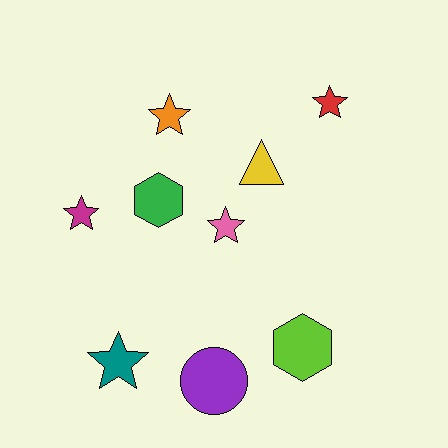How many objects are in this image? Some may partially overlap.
There are 9 objects.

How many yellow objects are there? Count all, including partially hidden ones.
There is 1 yellow object.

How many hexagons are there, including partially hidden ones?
There are 2 hexagons.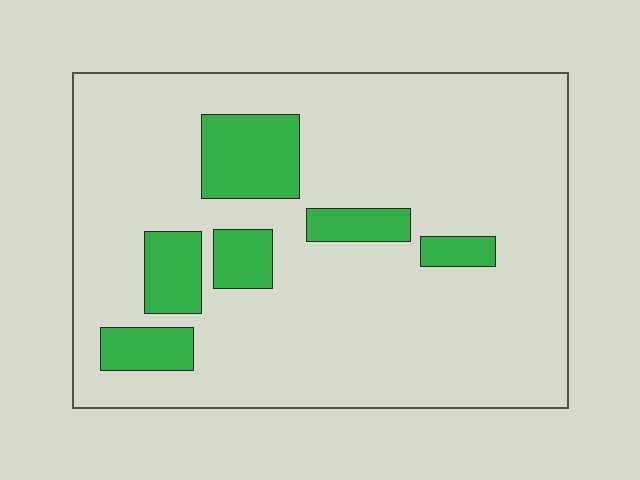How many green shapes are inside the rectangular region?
6.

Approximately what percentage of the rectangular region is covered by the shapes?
Approximately 15%.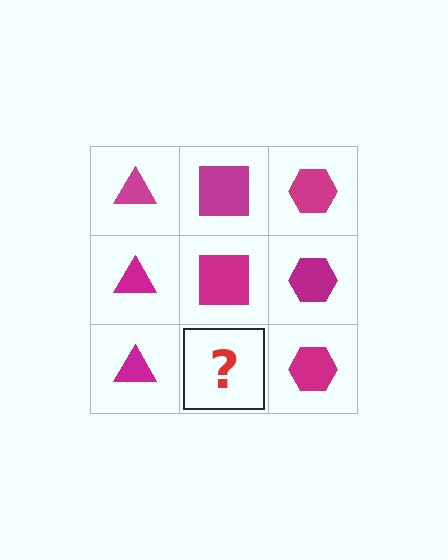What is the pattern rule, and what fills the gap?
The rule is that each column has a consistent shape. The gap should be filled with a magenta square.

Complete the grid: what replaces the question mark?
The question mark should be replaced with a magenta square.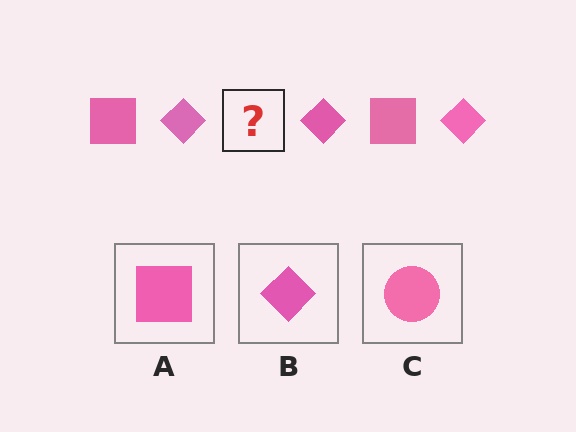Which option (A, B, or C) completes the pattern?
A.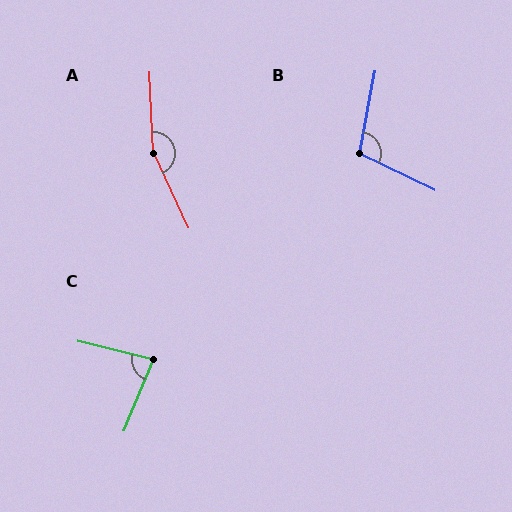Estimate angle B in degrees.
Approximately 105 degrees.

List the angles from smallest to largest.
C (81°), B (105°), A (158°).